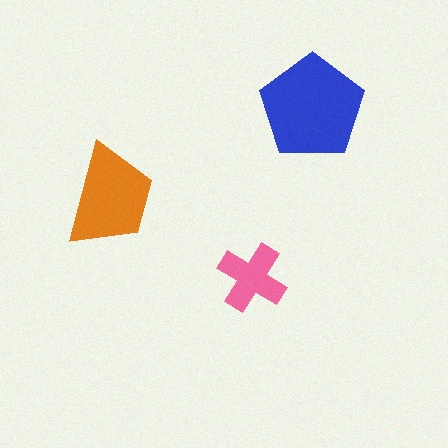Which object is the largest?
The blue pentagon.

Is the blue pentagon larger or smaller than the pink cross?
Larger.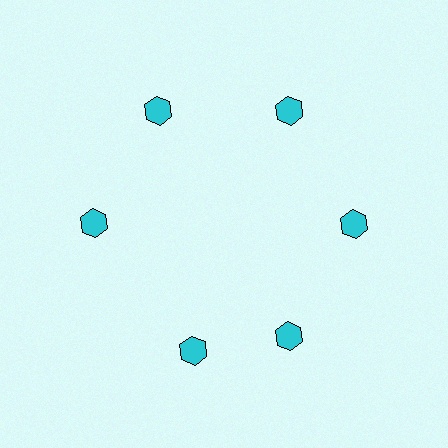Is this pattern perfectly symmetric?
No. The 6 cyan hexagons are arranged in a ring, but one element near the 7 o'clock position is rotated out of alignment along the ring, breaking the 6-fold rotational symmetry.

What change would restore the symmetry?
The symmetry would be restored by rotating it back into even spacing with its neighbors so that all 6 hexagons sit at equal angles and equal distance from the center.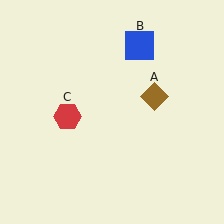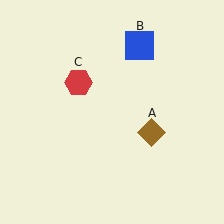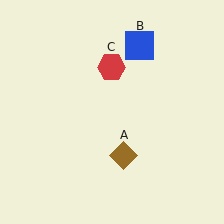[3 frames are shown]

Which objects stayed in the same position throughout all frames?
Blue square (object B) remained stationary.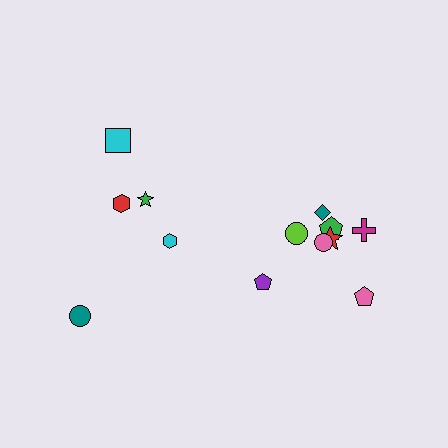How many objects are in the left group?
There are 5 objects.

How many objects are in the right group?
There are 8 objects.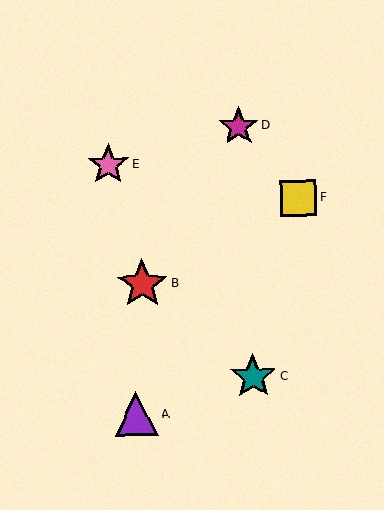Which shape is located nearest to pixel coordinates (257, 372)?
The teal star (labeled C) at (253, 377) is nearest to that location.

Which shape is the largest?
The red star (labeled B) is the largest.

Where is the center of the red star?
The center of the red star is at (142, 284).